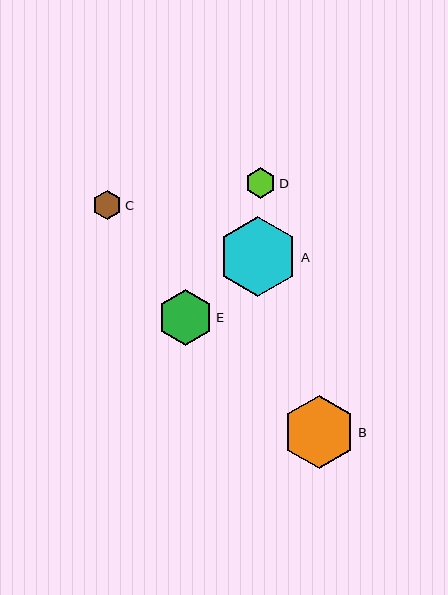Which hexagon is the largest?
Hexagon A is the largest with a size of approximately 80 pixels.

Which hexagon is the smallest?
Hexagon C is the smallest with a size of approximately 29 pixels.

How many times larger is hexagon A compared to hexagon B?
Hexagon A is approximately 1.1 times the size of hexagon B.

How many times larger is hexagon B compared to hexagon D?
Hexagon B is approximately 2.4 times the size of hexagon D.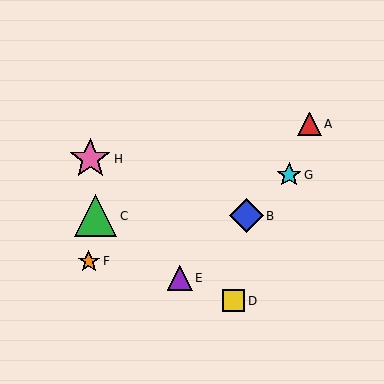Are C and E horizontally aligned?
No, C is at y≈216 and E is at y≈278.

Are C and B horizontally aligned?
Yes, both are at y≈216.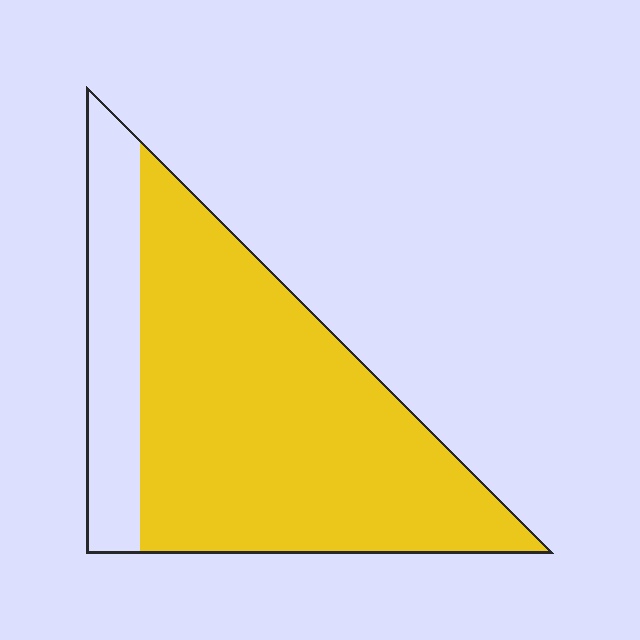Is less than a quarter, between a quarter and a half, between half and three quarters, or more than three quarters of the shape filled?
More than three quarters.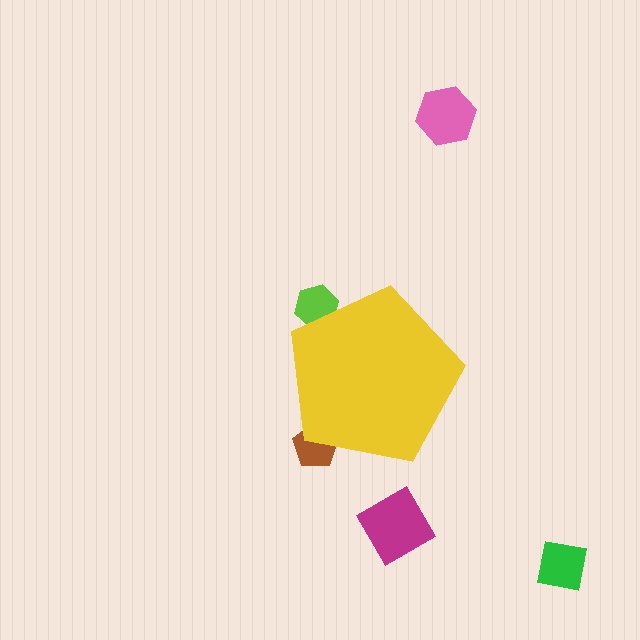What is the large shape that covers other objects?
A yellow pentagon.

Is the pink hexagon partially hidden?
No, the pink hexagon is fully visible.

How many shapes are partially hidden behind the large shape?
2 shapes are partially hidden.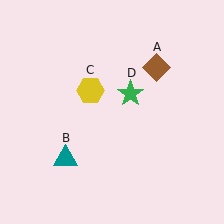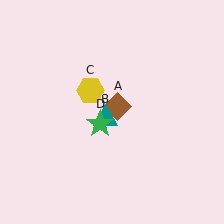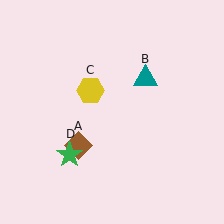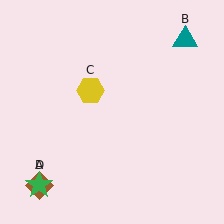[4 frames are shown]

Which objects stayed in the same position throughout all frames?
Yellow hexagon (object C) remained stationary.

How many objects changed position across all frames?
3 objects changed position: brown diamond (object A), teal triangle (object B), green star (object D).